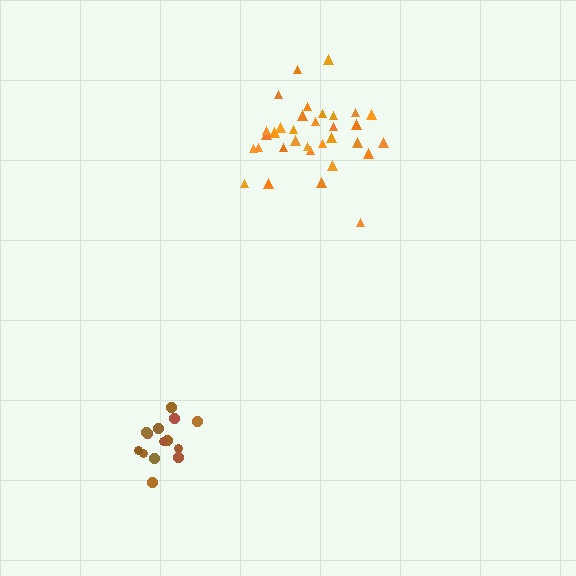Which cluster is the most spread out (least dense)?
Orange.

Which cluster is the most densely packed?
Brown.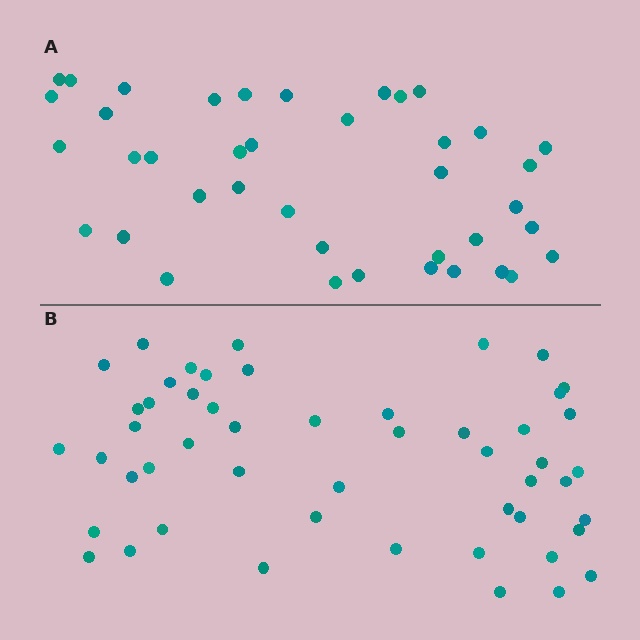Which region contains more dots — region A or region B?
Region B (the bottom region) has more dots.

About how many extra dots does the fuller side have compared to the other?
Region B has roughly 12 or so more dots than region A.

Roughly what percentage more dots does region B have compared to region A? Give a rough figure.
About 30% more.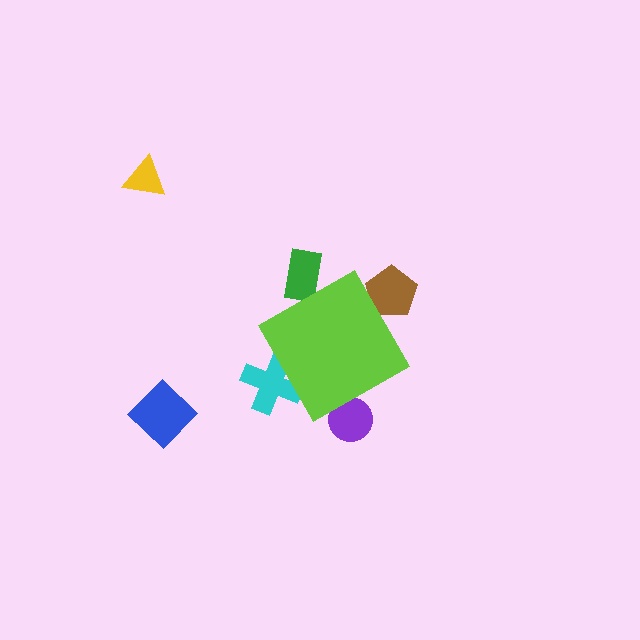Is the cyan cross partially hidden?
Yes, the cyan cross is partially hidden behind the lime diamond.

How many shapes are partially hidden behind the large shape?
4 shapes are partially hidden.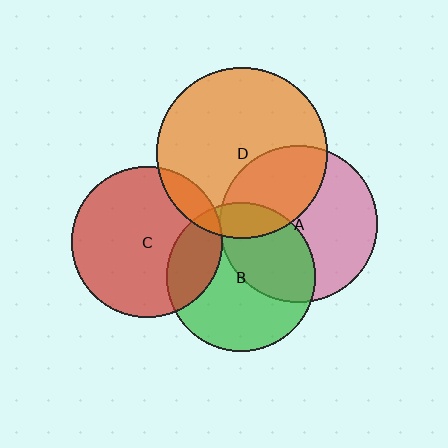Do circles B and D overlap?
Yes.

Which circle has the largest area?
Circle D (orange).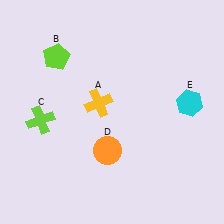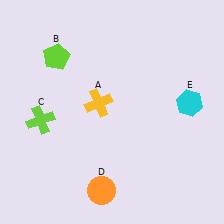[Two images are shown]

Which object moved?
The orange circle (D) moved down.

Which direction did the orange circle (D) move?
The orange circle (D) moved down.